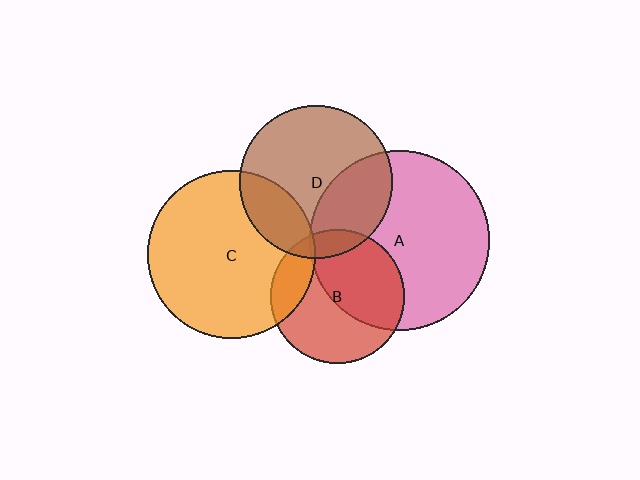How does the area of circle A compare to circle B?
Approximately 1.8 times.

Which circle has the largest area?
Circle A (pink).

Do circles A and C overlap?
Yes.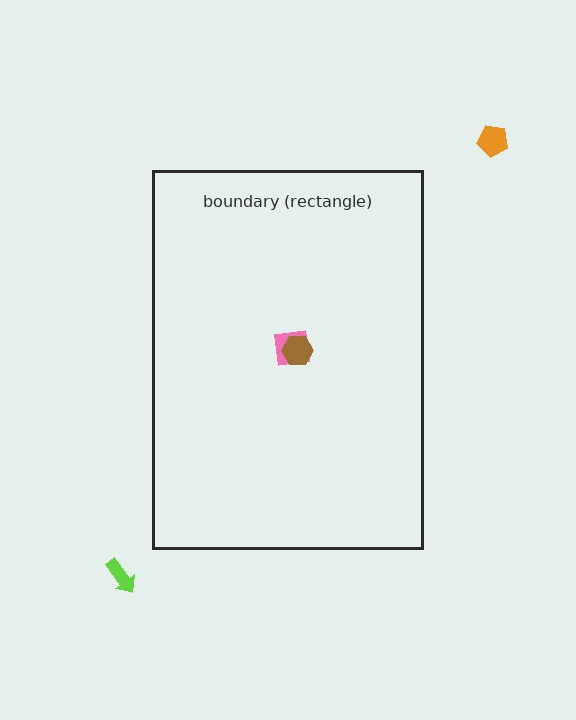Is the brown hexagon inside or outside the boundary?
Inside.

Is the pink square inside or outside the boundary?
Inside.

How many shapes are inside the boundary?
2 inside, 2 outside.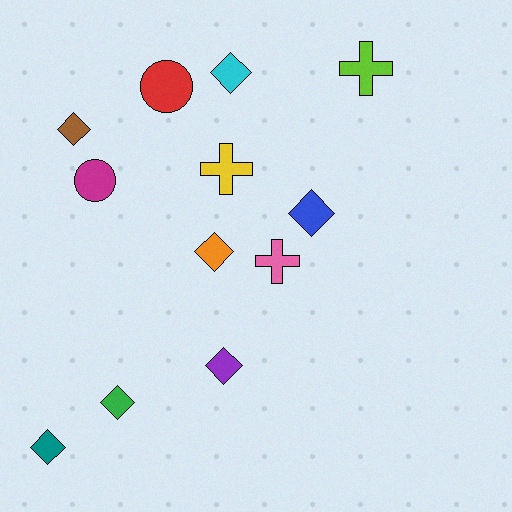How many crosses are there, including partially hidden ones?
There are 3 crosses.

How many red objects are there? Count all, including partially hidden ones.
There is 1 red object.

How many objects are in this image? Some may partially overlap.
There are 12 objects.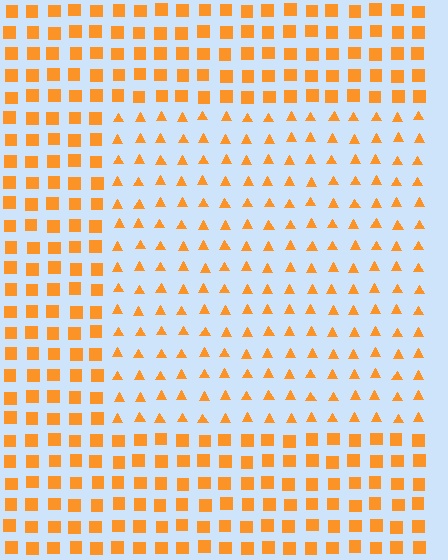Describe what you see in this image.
The image is filled with small orange elements arranged in a uniform grid. A rectangle-shaped region contains triangles, while the surrounding area contains squares. The boundary is defined purely by the change in element shape.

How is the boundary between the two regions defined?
The boundary is defined by a change in element shape: triangles inside vs. squares outside. All elements share the same color and spacing.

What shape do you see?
I see a rectangle.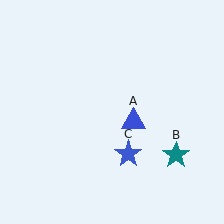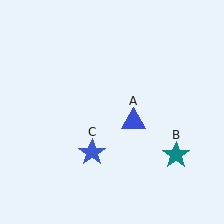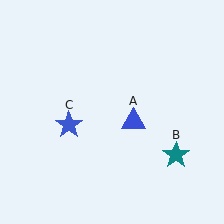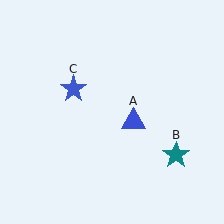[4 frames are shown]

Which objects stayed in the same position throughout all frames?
Blue triangle (object A) and teal star (object B) remained stationary.